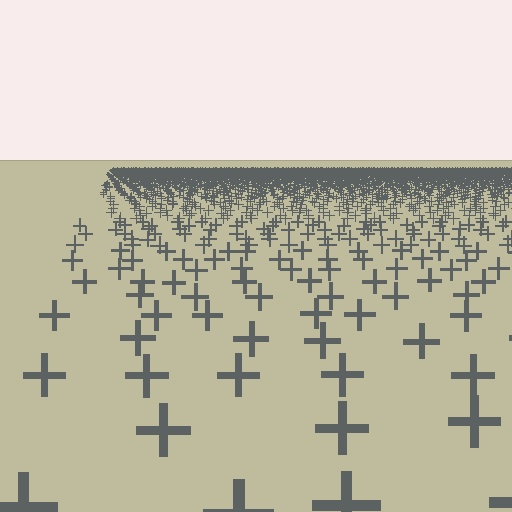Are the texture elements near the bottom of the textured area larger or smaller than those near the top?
Larger. Near the bottom, elements are closer to the viewer and appear at a bigger on-screen size.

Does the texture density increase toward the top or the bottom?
Density increases toward the top.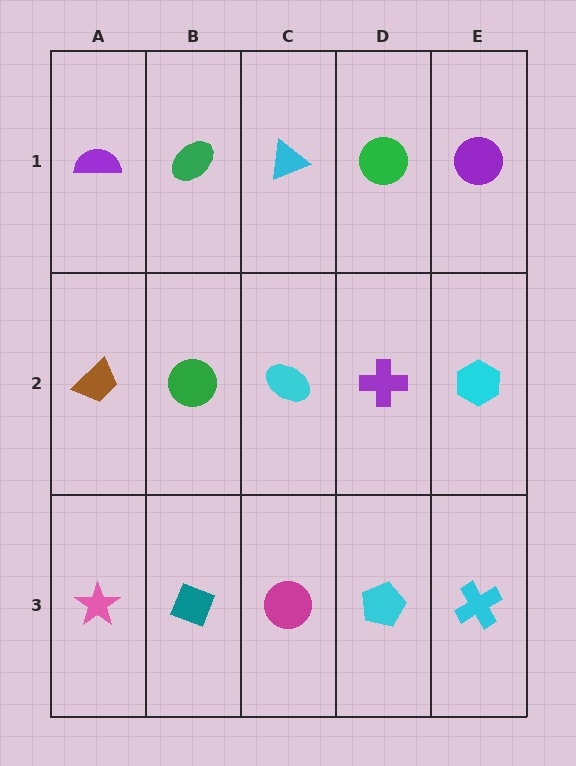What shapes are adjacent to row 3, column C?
A cyan ellipse (row 2, column C), a teal diamond (row 3, column B), a cyan pentagon (row 3, column D).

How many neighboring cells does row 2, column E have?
3.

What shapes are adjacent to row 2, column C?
A cyan triangle (row 1, column C), a magenta circle (row 3, column C), a green circle (row 2, column B), a purple cross (row 2, column D).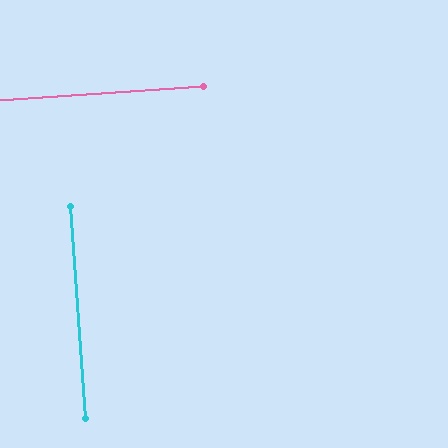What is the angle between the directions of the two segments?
Approximately 90 degrees.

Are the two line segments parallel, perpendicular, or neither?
Perpendicular — they meet at approximately 90°.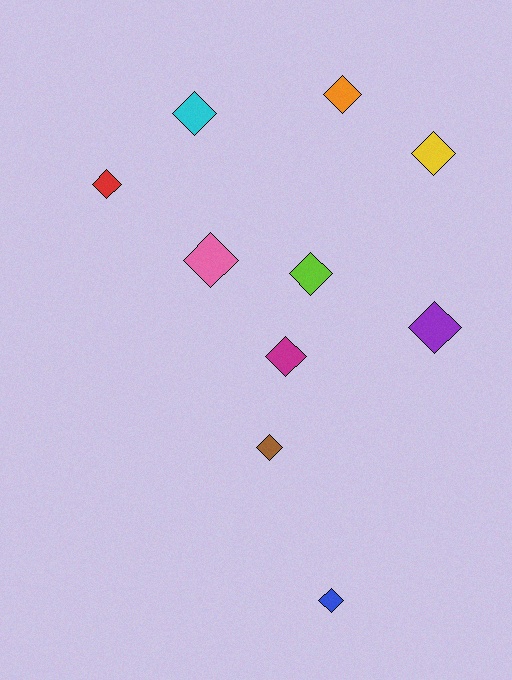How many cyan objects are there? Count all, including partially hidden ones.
There is 1 cyan object.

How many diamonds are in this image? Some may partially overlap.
There are 10 diamonds.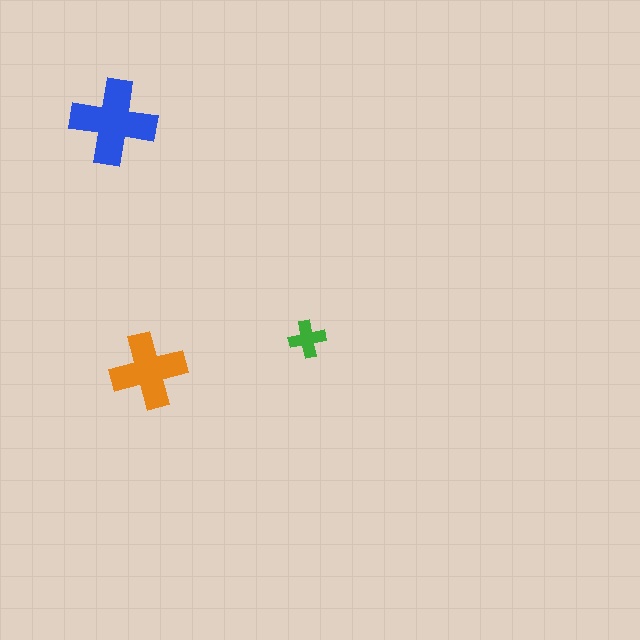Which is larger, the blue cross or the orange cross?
The blue one.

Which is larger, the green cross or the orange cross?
The orange one.